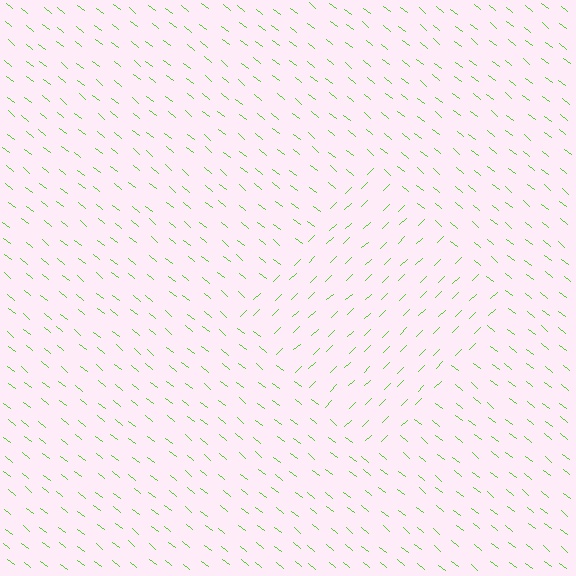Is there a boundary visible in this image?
Yes, there is a texture boundary formed by a change in line orientation.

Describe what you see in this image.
The image is filled with small lime line segments. A diamond region in the image has lines oriented differently from the surrounding lines, creating a visible texture boundary.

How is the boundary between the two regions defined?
The boundary is defined purely by a change in line orientation (approximately 83 degrees difference). All lines are the same color and thickness.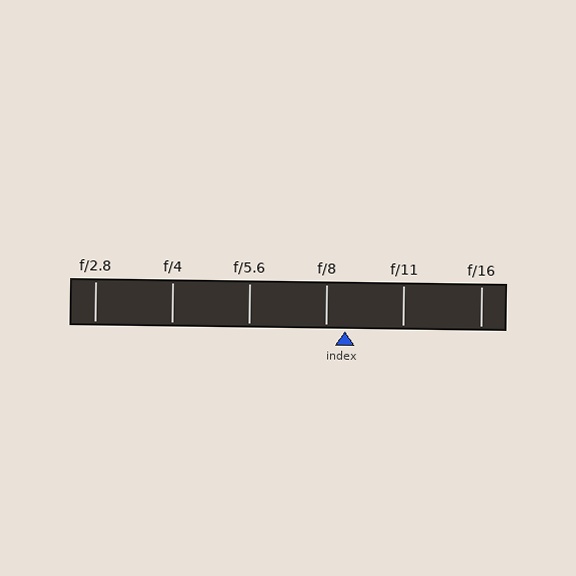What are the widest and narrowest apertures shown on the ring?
The widest aperture shown is f/2.8 and the narrowest is f/16.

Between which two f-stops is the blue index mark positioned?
The index mark is between f/8 and f/11.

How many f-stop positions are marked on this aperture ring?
There are 6 f-stop positions marked.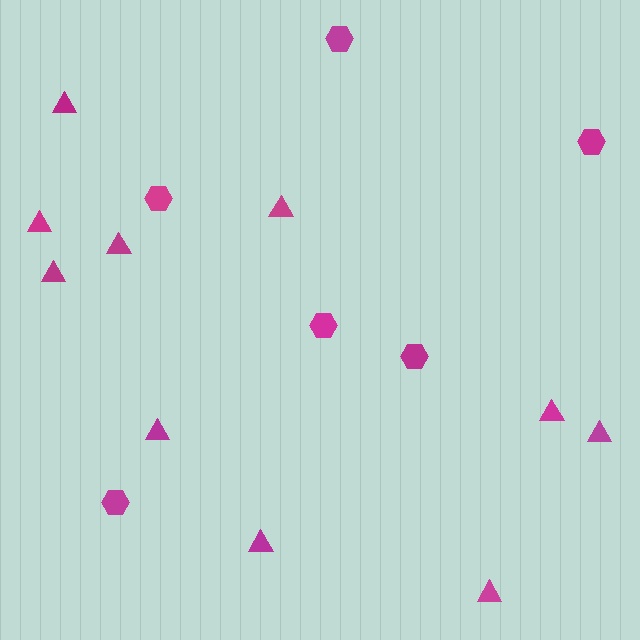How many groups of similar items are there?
There are 2 groups: one group of triangles (10) and one group of hexagons (6).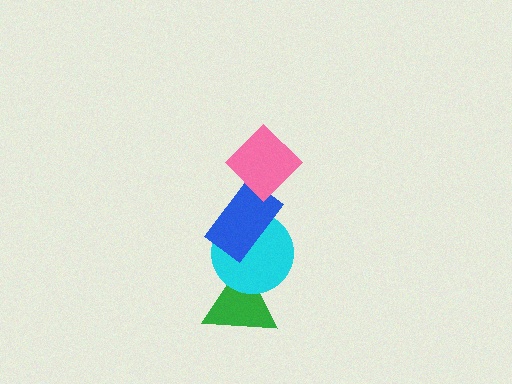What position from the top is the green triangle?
The green triangle is 4th from the top.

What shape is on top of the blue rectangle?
The pink diamond is on top of the blue rectangle.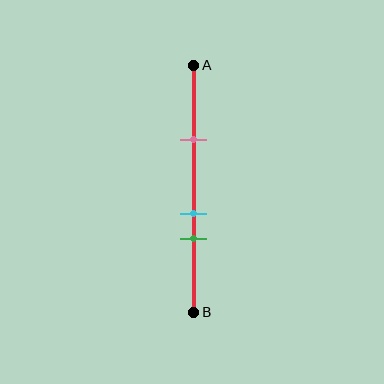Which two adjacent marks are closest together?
The cyan and green marks are the closest adjacent pair.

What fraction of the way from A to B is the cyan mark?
The cyan mark is approximately 60% (0.6) of the way from A to B.